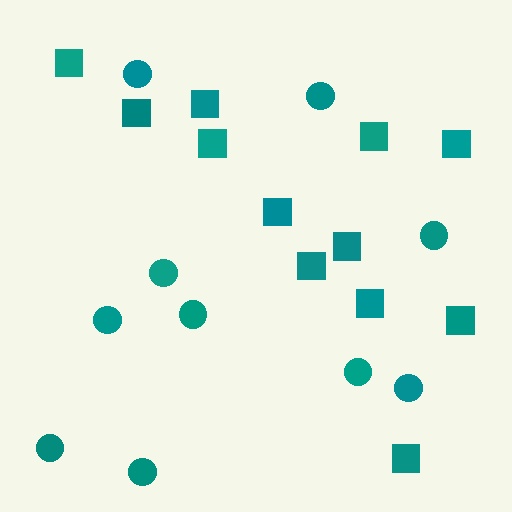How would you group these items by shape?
There are 2 groups: one group of squares (12) and one group of circles (10).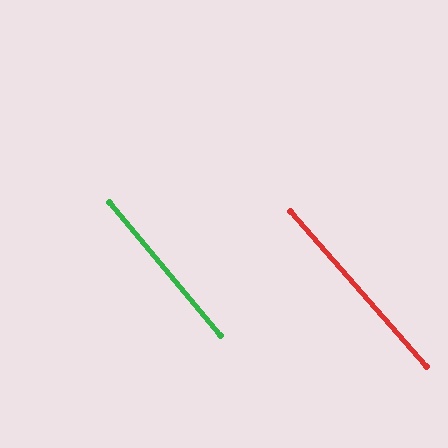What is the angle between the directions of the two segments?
Approximately 1 degree.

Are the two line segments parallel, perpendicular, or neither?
Parallel — their directions differ by only 1.2°.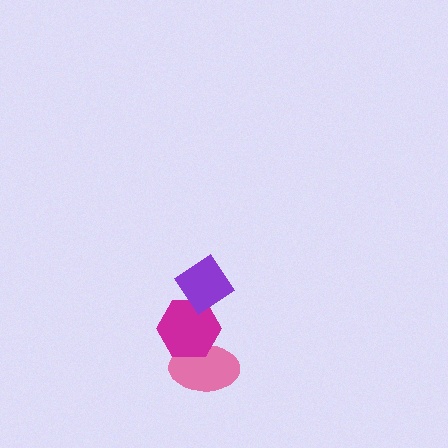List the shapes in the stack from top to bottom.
From top to bottom: the purple diamond, the magenta hexagon, the pink ellipse.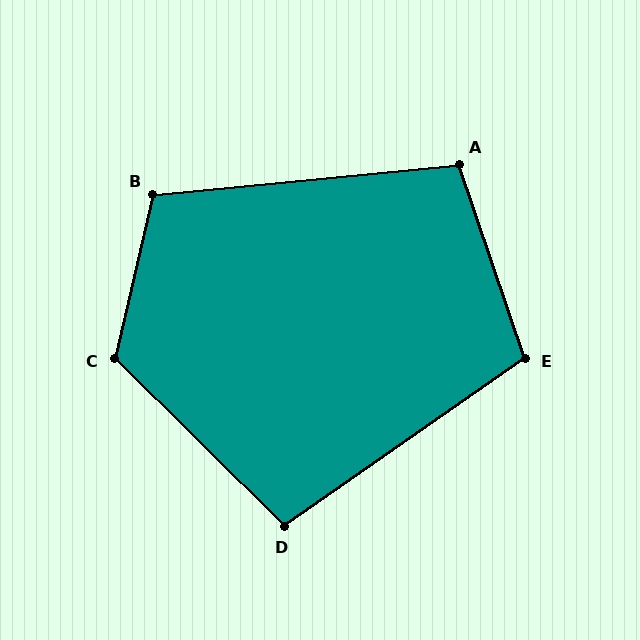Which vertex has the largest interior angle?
C, at approximately 121 degrees.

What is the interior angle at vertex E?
Approximately 106 degrees (obtuse).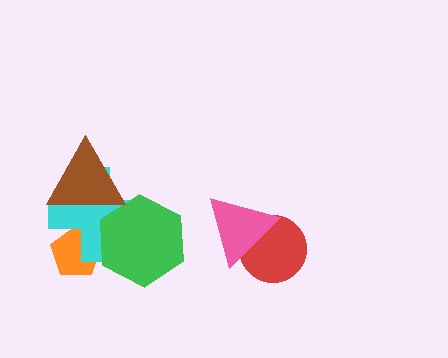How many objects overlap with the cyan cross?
3 objects overlap with the cyan cross.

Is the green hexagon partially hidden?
Yes, it is partially covered by another shape.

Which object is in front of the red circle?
The pink triangle is in front of the red circle.